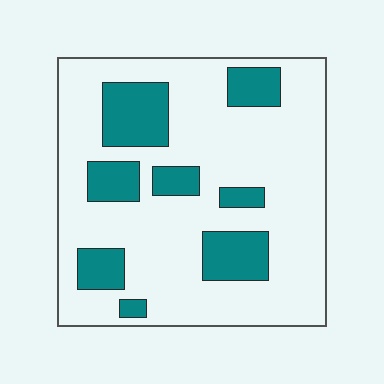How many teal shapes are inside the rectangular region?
8.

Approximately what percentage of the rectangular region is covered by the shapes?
Approximately 25%.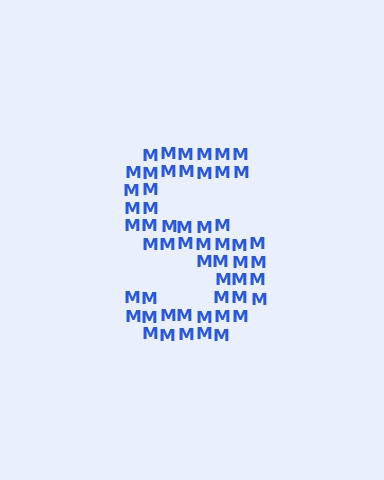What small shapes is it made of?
It is made of small letter M's.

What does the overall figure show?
The overall figure shows the letter S.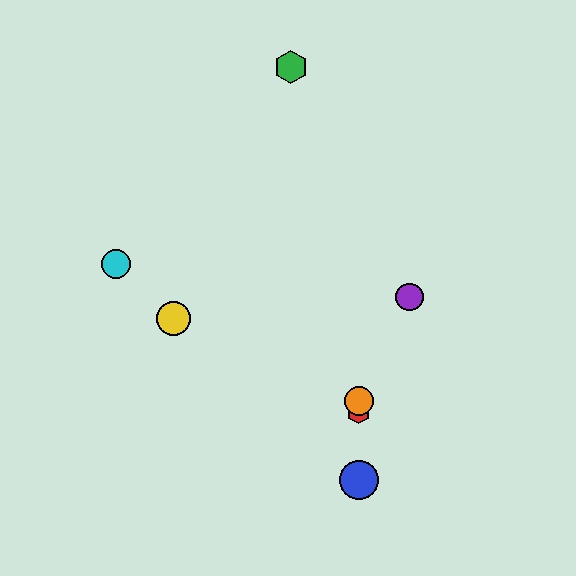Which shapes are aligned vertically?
The red hexagon, the blue circle, the orange circle are aligned vertically.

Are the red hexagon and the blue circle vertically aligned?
Yes, both are at x≈359.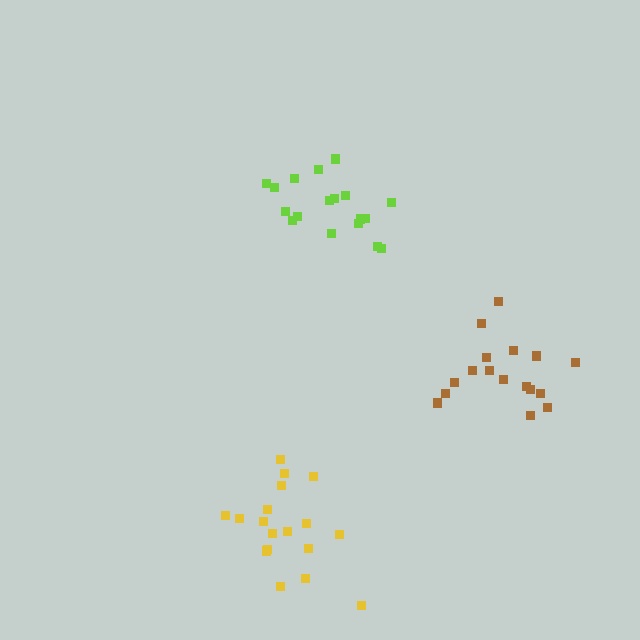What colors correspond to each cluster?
The clusters are colored: yellow, brown, lime.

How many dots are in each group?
Group 1: 18 dots, Group 2: 17 dots, Group 3: 18 dots (53 total).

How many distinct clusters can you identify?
There are 3 distinct clusters.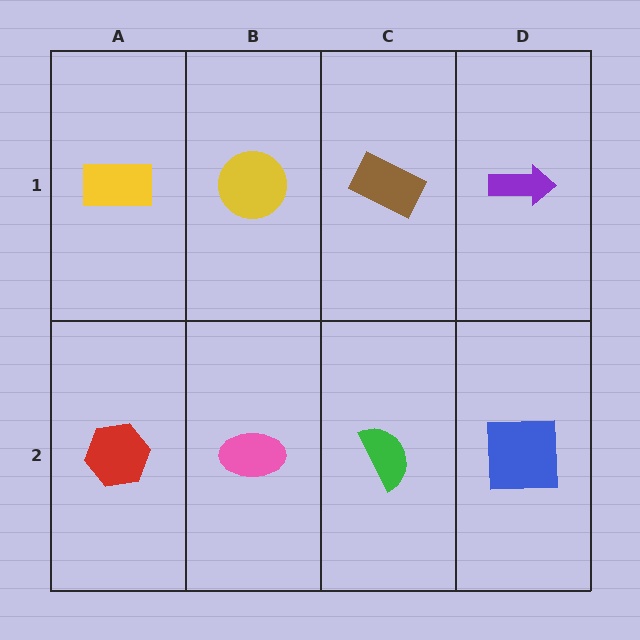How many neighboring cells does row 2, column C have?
3.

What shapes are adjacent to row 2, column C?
A brown rectangle (row 1, column C), a pink ellipse (row 2, column B), a blue square (row 2, column D).